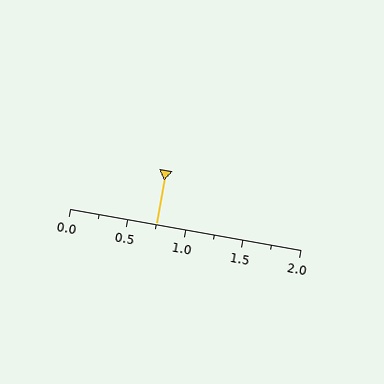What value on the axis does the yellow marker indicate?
The marker indicates approximately 0.75.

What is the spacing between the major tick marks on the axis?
The major ticks are spaced 0.5 apart.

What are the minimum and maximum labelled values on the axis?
The axis runs from 0.0 to 2.0.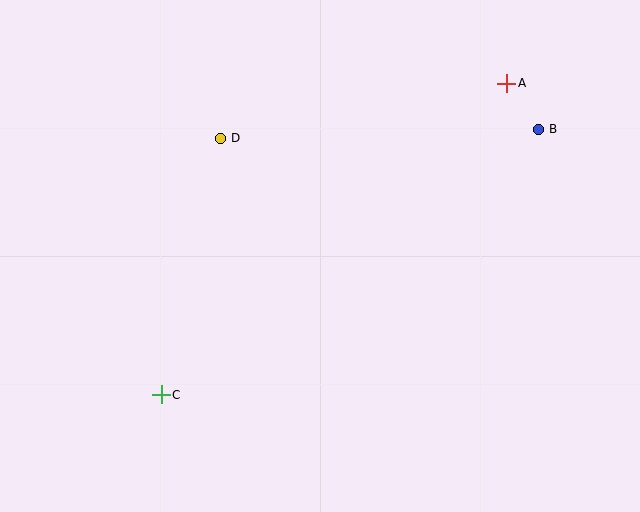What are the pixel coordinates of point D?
Point D is at (220, 138).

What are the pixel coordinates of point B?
Point B is at (538, 129).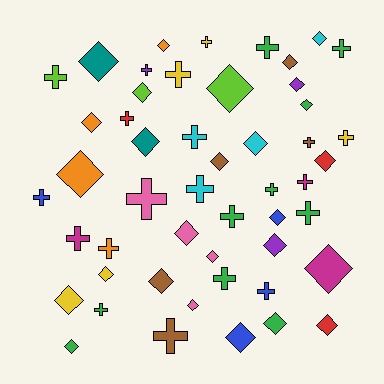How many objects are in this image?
There are 50 objects.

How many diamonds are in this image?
There are 27 diamonds.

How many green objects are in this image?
There are 10 green objects.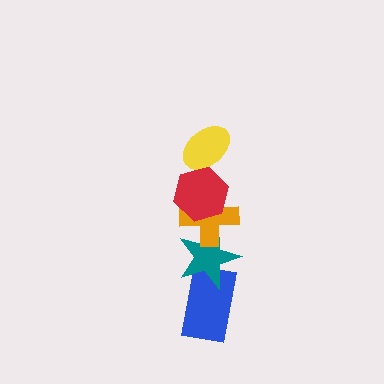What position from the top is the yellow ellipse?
The yellow ellipse is 1st from the top.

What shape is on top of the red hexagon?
The yellow ellipse is on top of the red hexagon.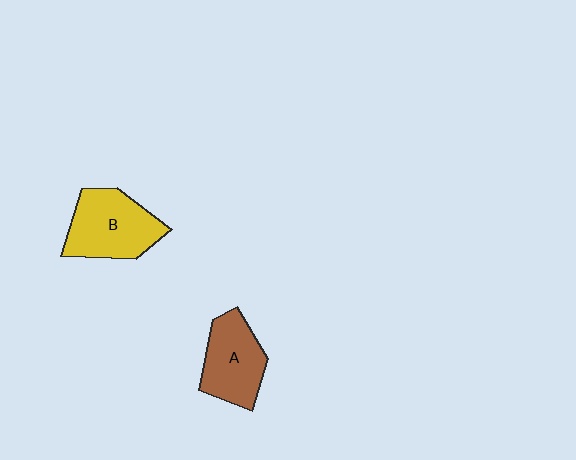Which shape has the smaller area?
Shape A (brown).